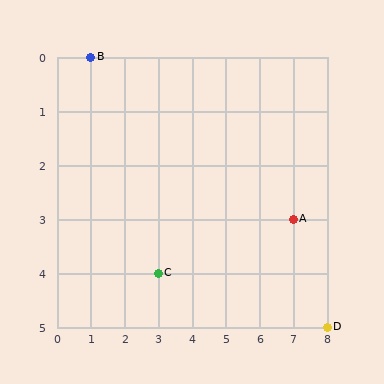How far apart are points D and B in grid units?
Points D and B are 7 columns and 5 rows apart (about 8.6 grid units diagonally).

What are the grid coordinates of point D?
Point D is at grid coordinates (8, 5).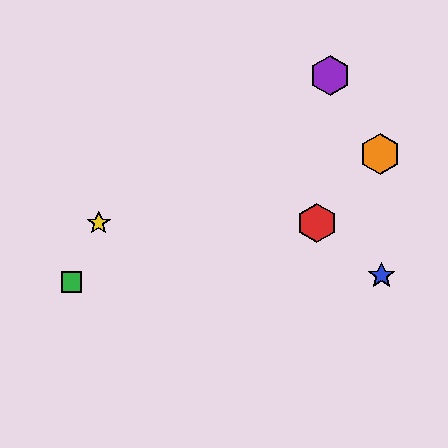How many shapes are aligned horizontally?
2 shapes (the red hexagon, the yellow star) are aligned horizontally.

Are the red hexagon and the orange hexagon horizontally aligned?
No, the red hexagon is at y≈223 and the orange hexagon is at y≈154.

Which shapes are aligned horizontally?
The red hexagon, the yellow star are aligned horizontally.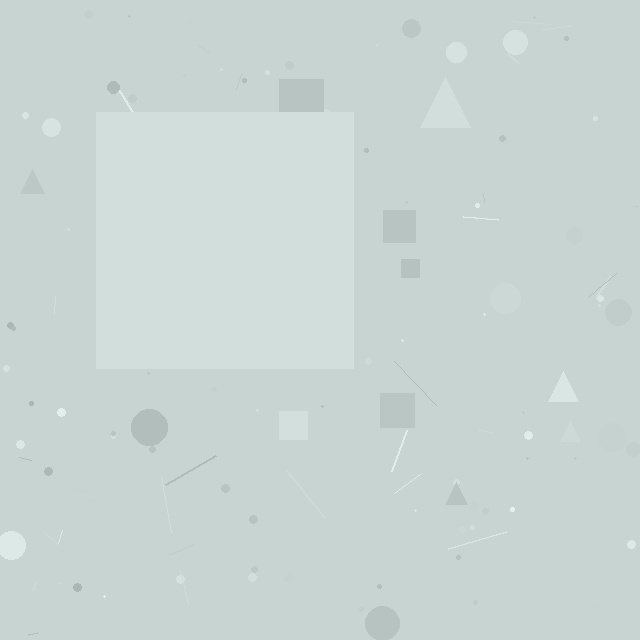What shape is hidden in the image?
A square is hidden in the image.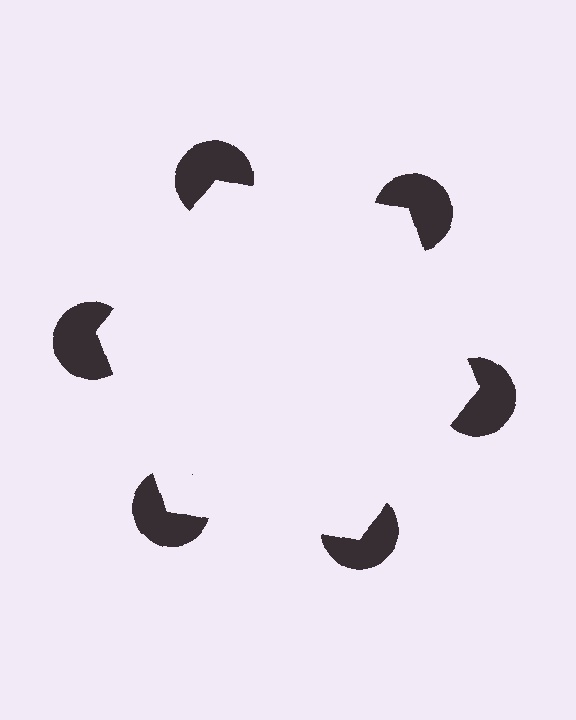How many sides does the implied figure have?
6 sides.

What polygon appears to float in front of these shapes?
An illusory hexagon — its edges are inferred from the aligned wedge cuts in the pac-man discs, not physically drawn.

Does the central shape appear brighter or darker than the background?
It typically appears slightly brighter than the background, even though no actual brightness change is drawn.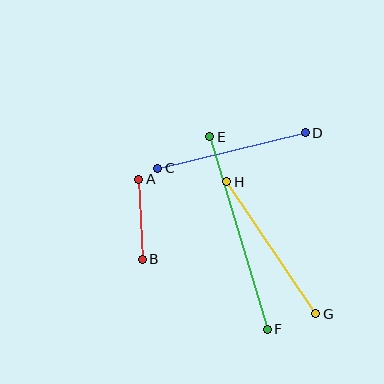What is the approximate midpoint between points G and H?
The midpoint is at approximately (271, 248) pixels.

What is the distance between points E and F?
The distance is approximately 201 pixels.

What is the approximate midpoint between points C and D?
The midpoint is at approximately (232, 150) pixels.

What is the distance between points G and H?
The distance is approximately 159 pixels.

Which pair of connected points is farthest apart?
Points E and F are farthest apart.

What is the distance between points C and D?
The distance is approximately 152 pixels.